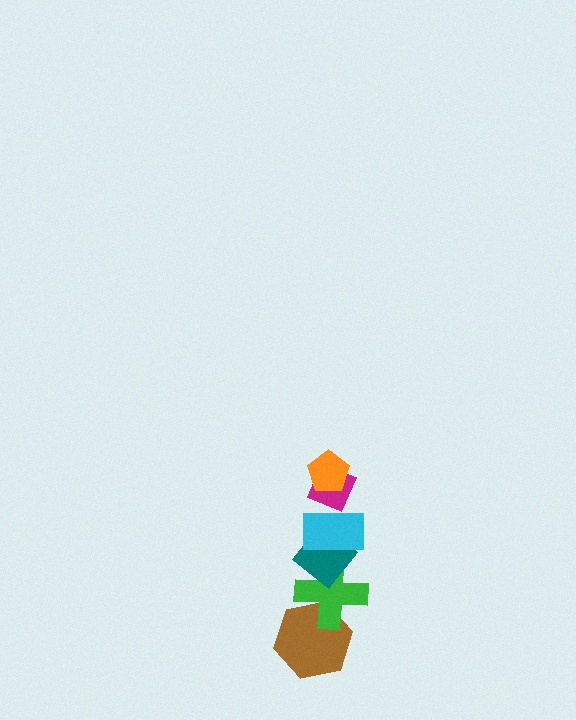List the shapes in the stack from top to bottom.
From top to bottom: the orange pentagon, the magenta diamond, the cyan rectangle, the teal diamond, the green cross, the brown hexagon.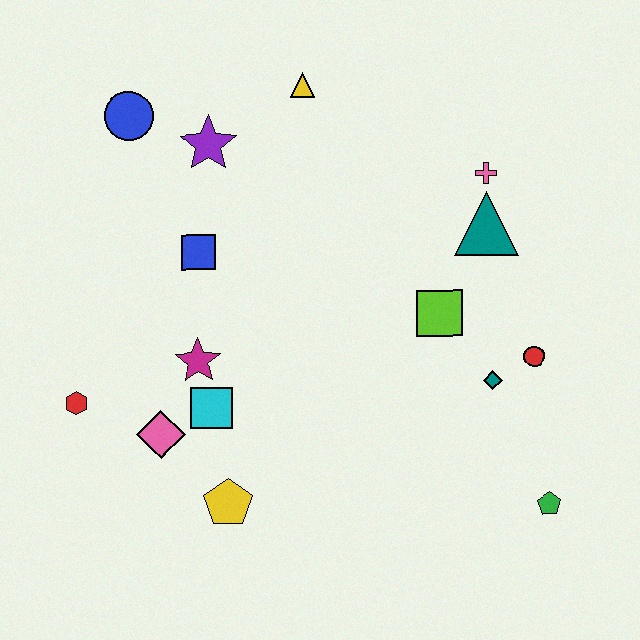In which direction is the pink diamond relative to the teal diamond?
The pink diamond is to the left of the teal diamond.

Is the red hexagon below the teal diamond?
Yes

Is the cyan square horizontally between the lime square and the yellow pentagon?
No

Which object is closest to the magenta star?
The cyan square is closest to the magenta star.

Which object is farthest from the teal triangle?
The red hexagon is farthest from the teal triangle.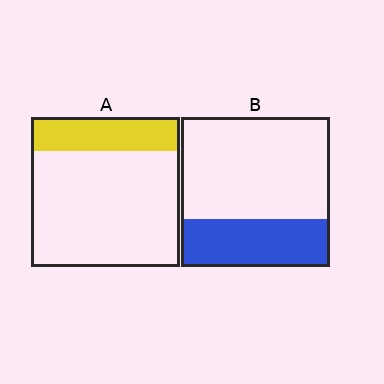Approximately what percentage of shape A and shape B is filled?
A is approximately 25% and B is approximately 30%.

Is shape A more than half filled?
No.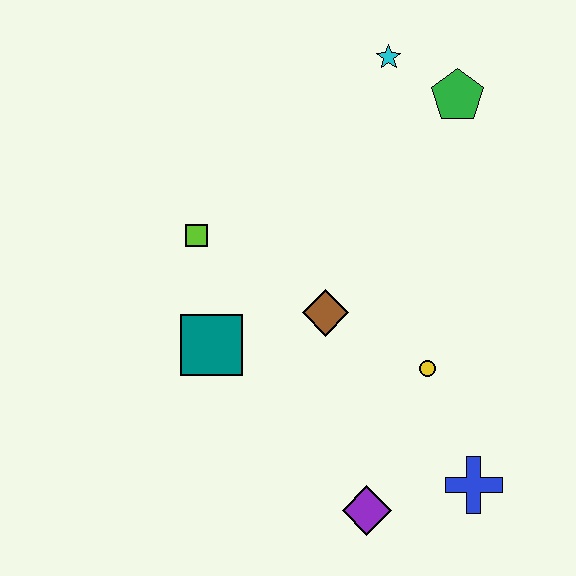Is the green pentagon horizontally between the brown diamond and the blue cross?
Yes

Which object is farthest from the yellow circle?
The cyan star is farthest from the yellow circle.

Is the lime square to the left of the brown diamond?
Yes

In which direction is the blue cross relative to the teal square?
The blue cross is to the right of the teal square.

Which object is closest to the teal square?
The lime square is closest to the teal square.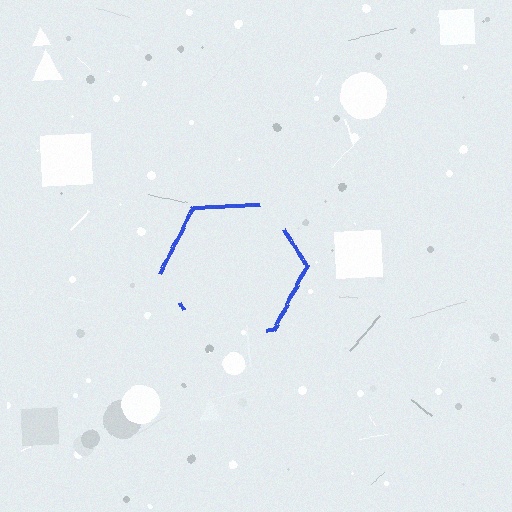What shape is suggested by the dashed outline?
The dashed outline suggests a hexagon.